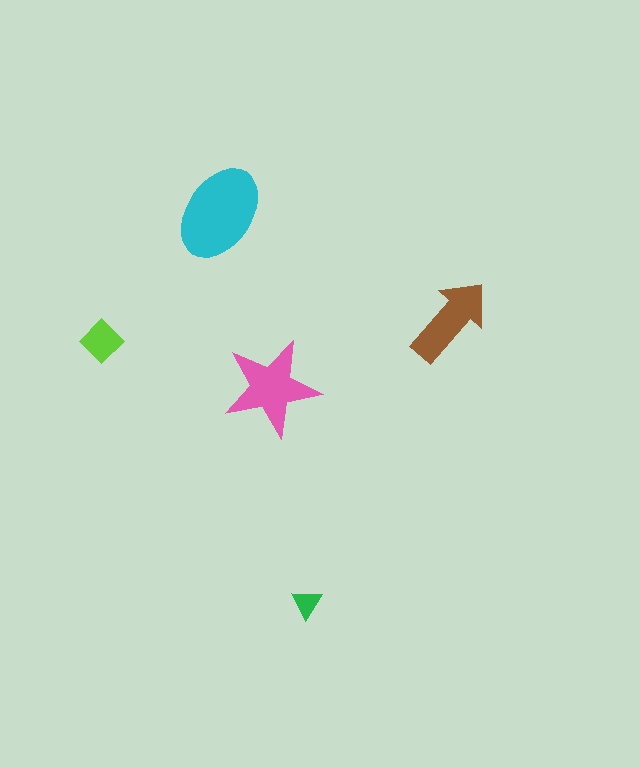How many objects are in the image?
There are 5 objects in the image.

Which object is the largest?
The cyan ellipse.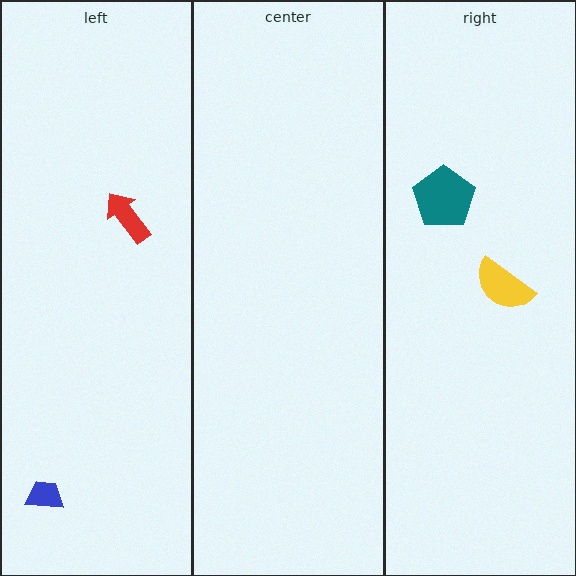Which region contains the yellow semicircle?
The right region.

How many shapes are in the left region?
2.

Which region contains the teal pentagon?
The right region.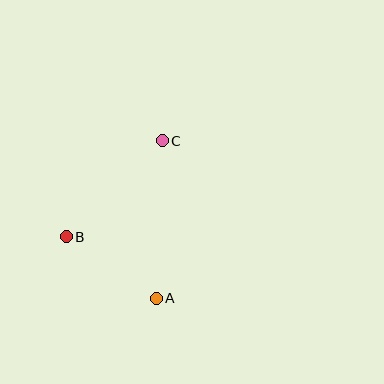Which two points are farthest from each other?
Points A and C are farthest from each other.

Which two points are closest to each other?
Points A and B are closest to each other.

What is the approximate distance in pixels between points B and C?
The distance between B and C is approximately 136 pixels.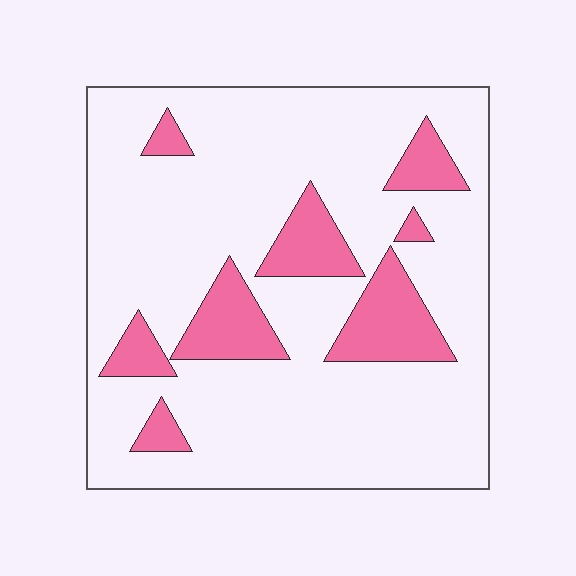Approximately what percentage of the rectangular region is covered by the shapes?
Approximately 20%.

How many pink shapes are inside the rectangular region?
8.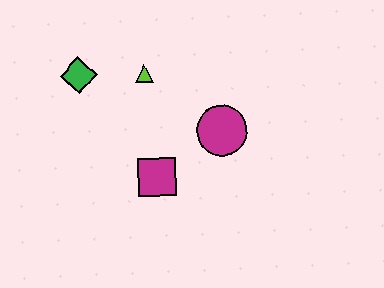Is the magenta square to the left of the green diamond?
No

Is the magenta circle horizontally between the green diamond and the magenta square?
No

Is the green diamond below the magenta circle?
No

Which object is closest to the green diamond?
The lime triangle is closest to the green diamond.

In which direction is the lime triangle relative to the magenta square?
The lime triangle is above the magenta square.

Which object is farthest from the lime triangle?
The magenta square is farthest from the lime triangle.